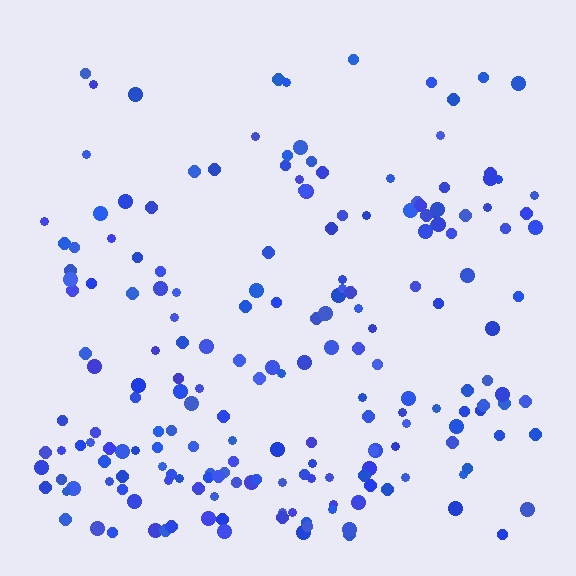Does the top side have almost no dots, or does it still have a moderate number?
Still a moderate number, just noticeably fewer than the bottom.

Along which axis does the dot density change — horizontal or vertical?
Vertical.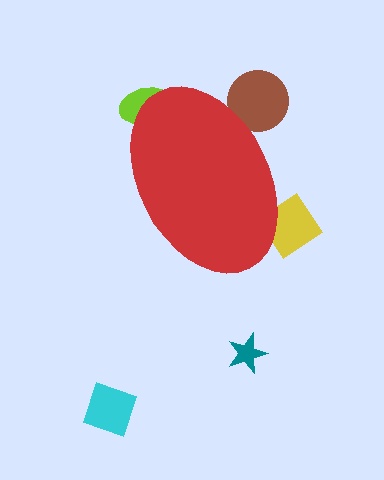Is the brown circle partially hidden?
Yes, the brown circle is partially hidden behind the red ellipse.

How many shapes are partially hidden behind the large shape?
3 shapes are partially hidden.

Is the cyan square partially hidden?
No, the cyan square is fully visible.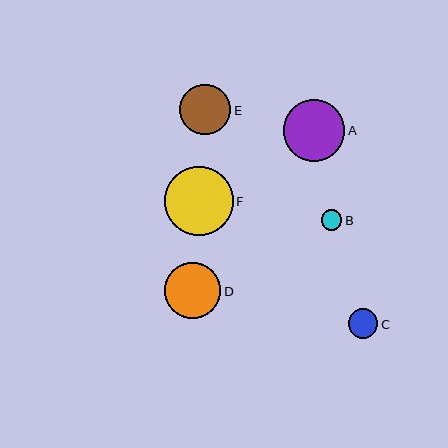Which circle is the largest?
Circle F is the largest with a size of approximately 69 pixels.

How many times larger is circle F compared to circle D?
Circle F is approximately 1.2 times the size of circle D.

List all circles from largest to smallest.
From largest to smallest: F, A, D, E, C, B.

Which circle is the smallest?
Circle B is the smallest with a size of approximately 21 pixels.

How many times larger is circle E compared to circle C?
Circle E is approximately 1.7 times the size of circle C.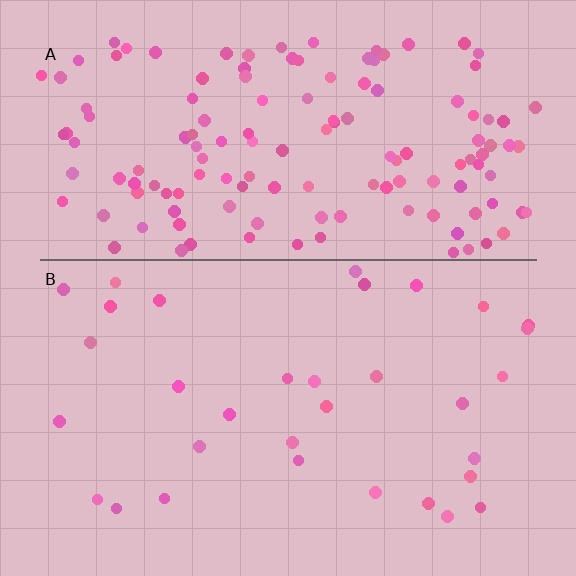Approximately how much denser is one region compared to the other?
Approximately 4.4× — region A over region B.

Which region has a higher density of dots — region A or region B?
A (the top).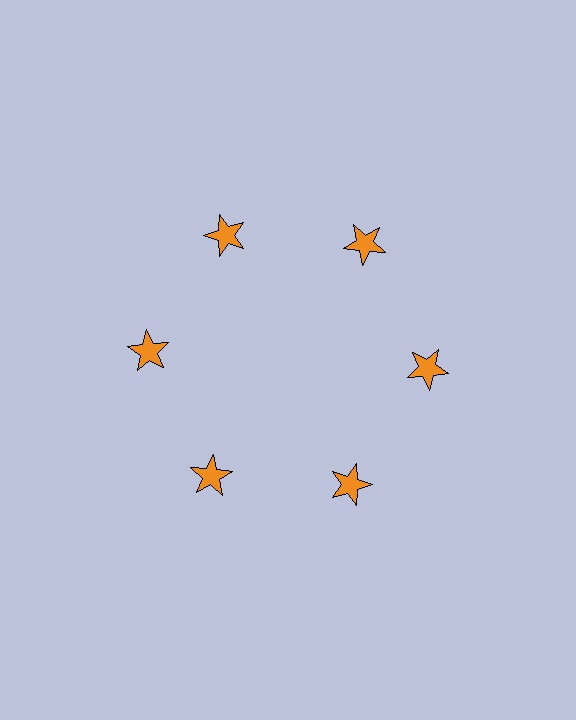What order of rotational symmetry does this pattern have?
This pattern has 6-fold rotational symmetry.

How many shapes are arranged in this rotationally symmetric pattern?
There are 6 shapes, arranged in 6 groups of 1.